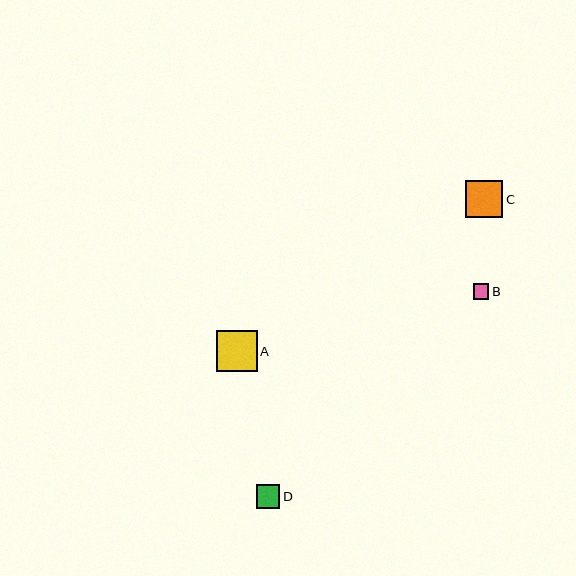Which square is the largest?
Square A is the largest with a size of approximately 41 pixels.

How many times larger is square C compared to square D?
Square C is approximately 1.6 times the size of square D.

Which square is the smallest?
Square B is the smallest with a size of approximately 16 pixels.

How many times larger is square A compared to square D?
Square A is approximately 1.8 times the size of square D.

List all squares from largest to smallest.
From largest to smallest: A, C, D, B.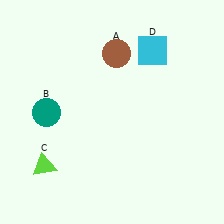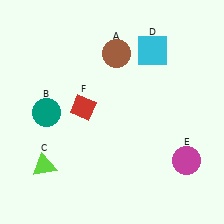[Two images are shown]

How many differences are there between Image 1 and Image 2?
There are 2 differences between the two images.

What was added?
A magenta circle (E), a red diamond (F) were added in Image 2.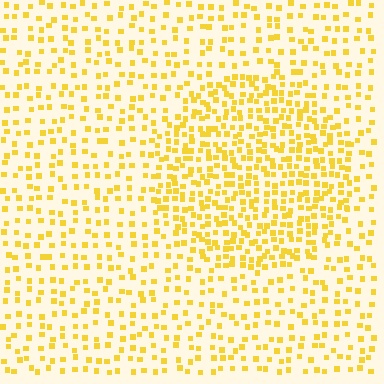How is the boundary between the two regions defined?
The boundary is defined by a change in element density (approximately 1.9x ratio). All elements are the same color, size, and shape.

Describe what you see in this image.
The image contains small yellow elements arranged at two different densities. A circle-shaped region is visible where the elements are more densely packed than the surrounding area.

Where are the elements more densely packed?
The elements are more densely packed inside the circle boundary.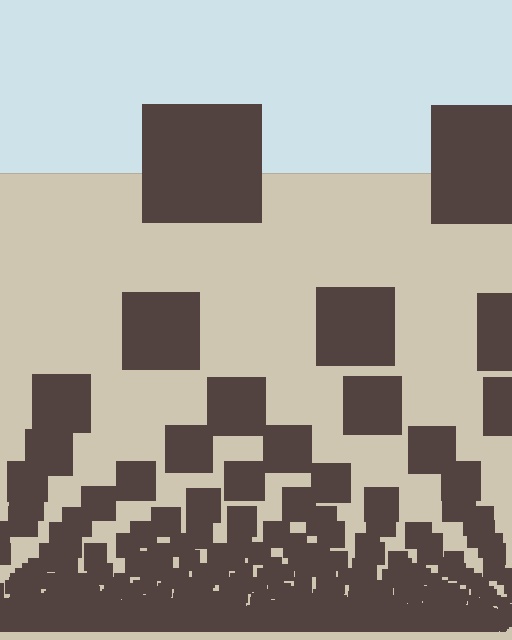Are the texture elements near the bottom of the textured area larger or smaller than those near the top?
Smaller. The gradient is inverted — elements near the bottom are smaller and denser.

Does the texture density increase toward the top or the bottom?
Density increases toward the bottom.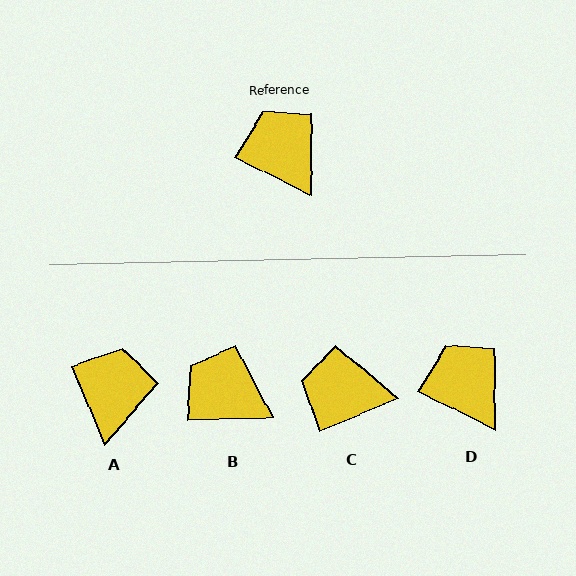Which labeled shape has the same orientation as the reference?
D.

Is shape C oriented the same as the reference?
No, it is off by about 50 degrees.